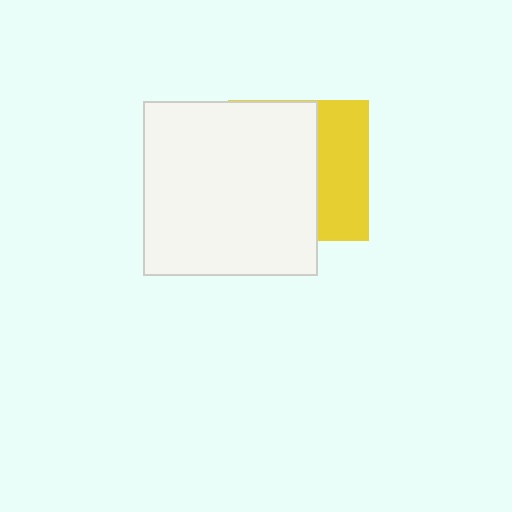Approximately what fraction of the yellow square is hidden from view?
Roughly 62% of the yellow square is hidden behind the white square.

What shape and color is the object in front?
The object in front is a white square.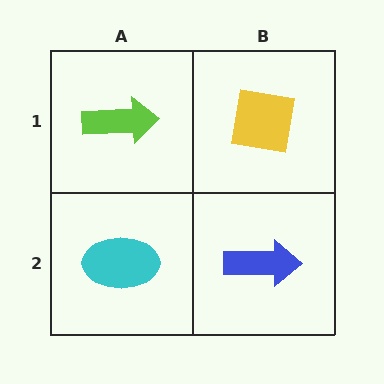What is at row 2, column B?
A blue arrow.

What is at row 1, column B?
A yellow square.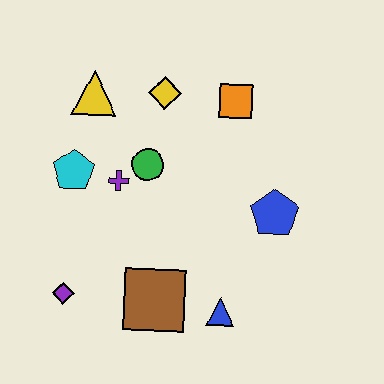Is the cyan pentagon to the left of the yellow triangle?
Yes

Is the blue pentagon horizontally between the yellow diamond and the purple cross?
No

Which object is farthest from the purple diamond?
The orange square is farthest from the purple diamond.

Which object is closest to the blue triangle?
The brown square is closest to the blue triangle.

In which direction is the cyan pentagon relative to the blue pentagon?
The cyan pentagon is to the left of the blue pentagon.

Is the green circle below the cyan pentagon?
No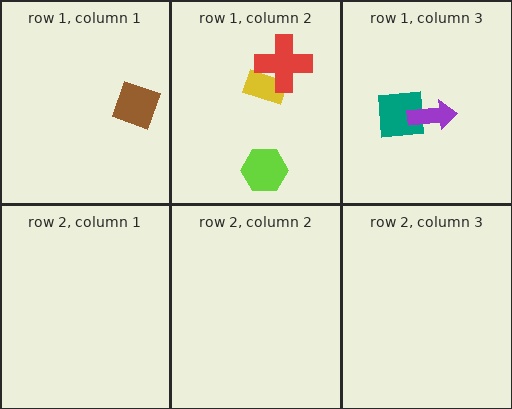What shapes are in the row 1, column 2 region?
The yellow rectangle, the red cross, the lime hexagon.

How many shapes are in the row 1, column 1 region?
1.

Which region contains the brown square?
The row 1, column 1 region.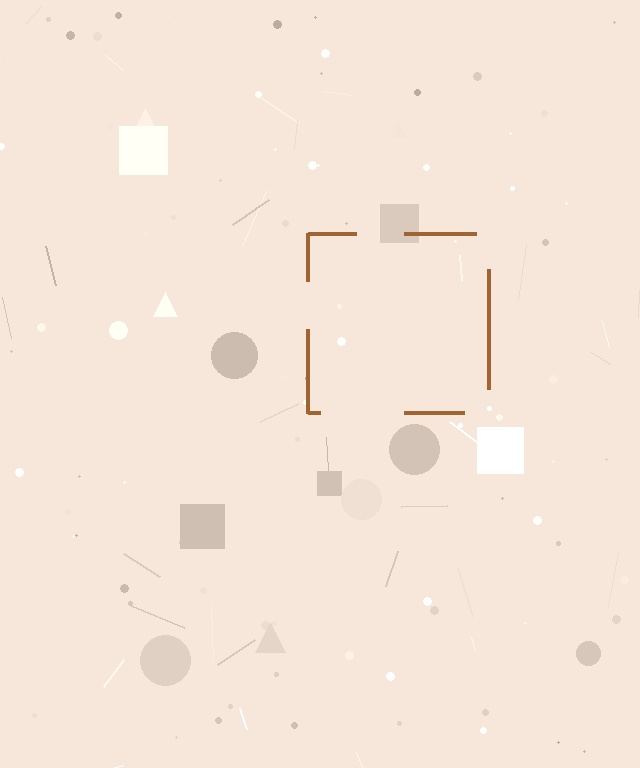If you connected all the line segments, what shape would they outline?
They would outline a square.